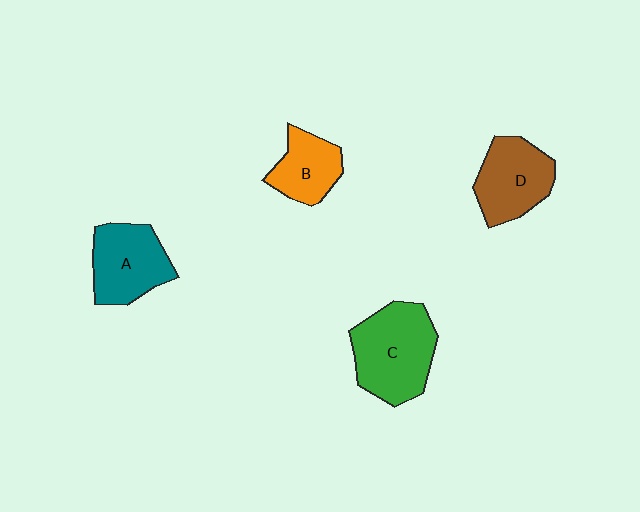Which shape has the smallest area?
Shape B (orange).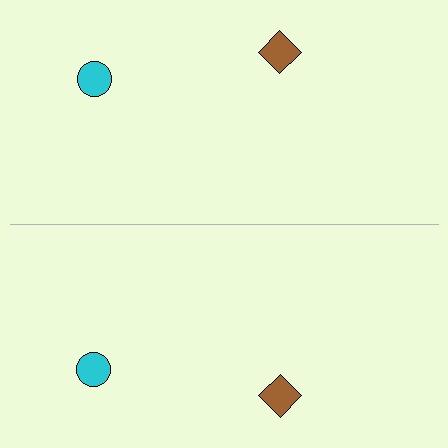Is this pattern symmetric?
Yes, this pattern has bilateral (reflection) symmetry.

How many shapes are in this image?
There are 4 shapes in this image.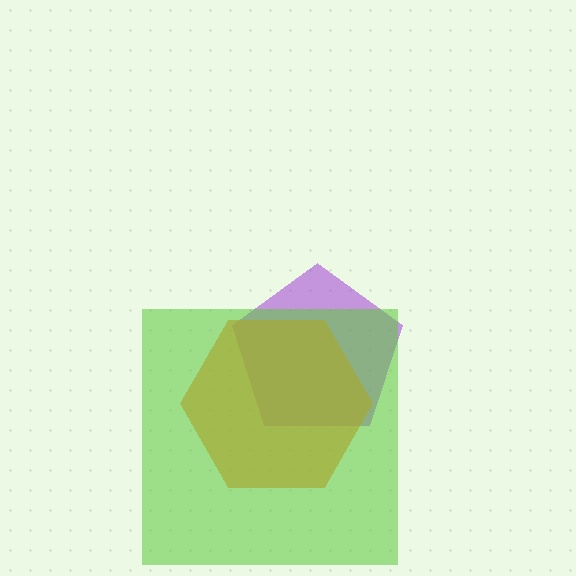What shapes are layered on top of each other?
The layered shapes are: a purple pentagon, an orange hexagon, a lime square.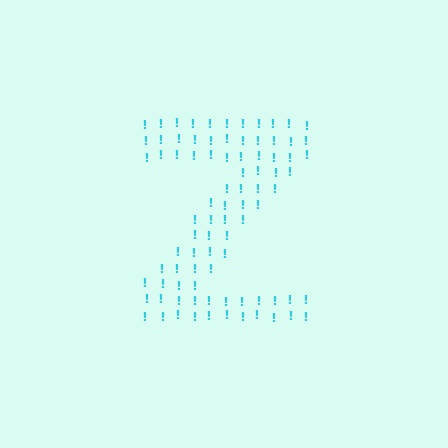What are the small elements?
The small elements are exclamation marks.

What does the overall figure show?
The overall figure shows the letter Z.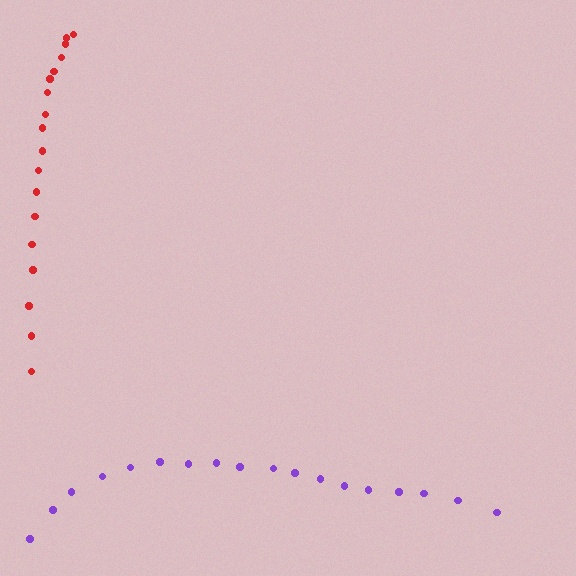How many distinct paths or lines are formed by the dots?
There are 2 distinct paths.